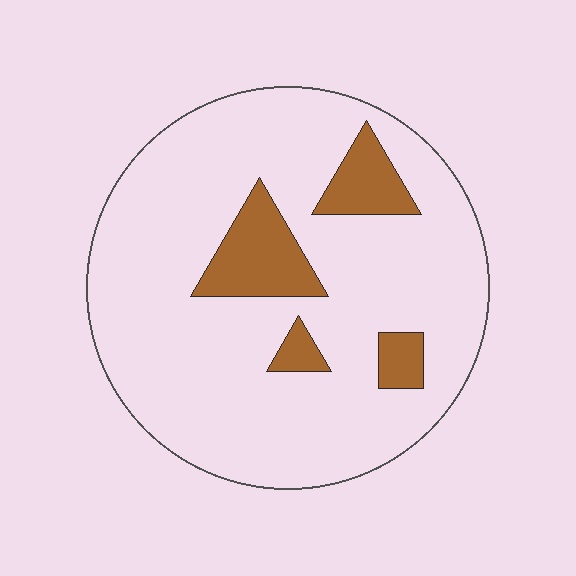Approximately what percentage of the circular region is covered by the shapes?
Approximately 15%.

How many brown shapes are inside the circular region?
4.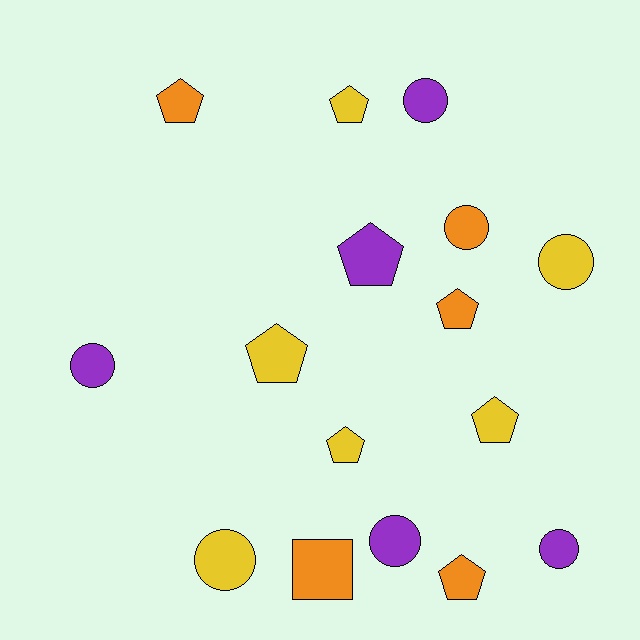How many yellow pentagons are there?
There are 4 yellow pentagons.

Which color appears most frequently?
Yellow, with 6 objects.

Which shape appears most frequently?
Pentagon, with 8 objects.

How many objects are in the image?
There are 16 objects.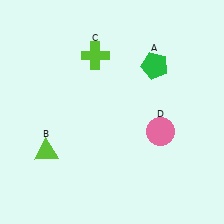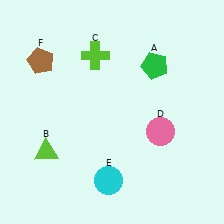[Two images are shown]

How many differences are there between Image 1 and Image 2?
There are 2 differences between the two images.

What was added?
A cyan circle (E), a brown pentagon (F) were added in Image 2.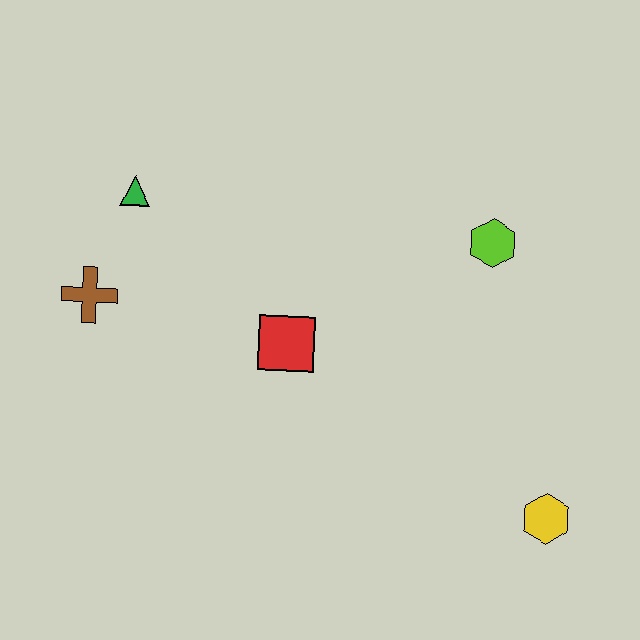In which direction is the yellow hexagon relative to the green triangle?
The yellow hexagon is to the right of the green triangle.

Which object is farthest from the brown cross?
The yellow hexagon is farthest from the brown cross.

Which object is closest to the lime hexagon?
The red square is closest to the lime hexagon.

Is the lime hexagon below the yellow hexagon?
No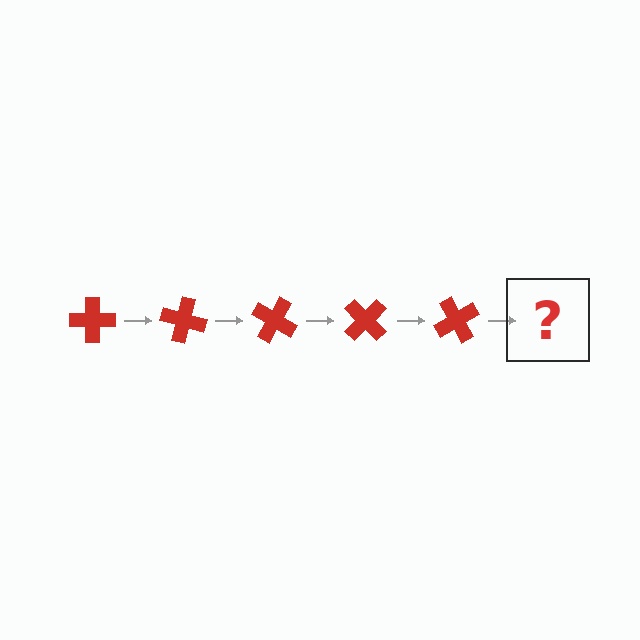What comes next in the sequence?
The next element should be a red cross rotated 75 degrees.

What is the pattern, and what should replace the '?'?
The pattern is that the cross rotates 15 degrees each step. The '?' should be a red cross rotated 75 degrees.